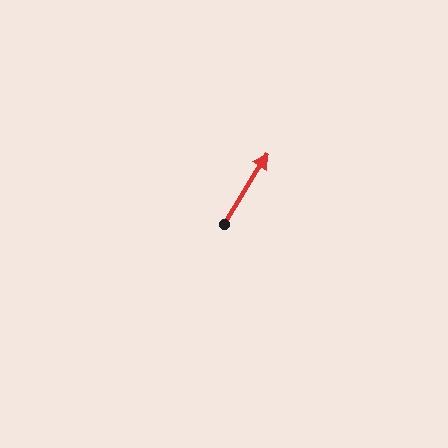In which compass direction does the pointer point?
Northeast.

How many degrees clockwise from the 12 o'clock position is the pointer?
Approximately 31 degrees.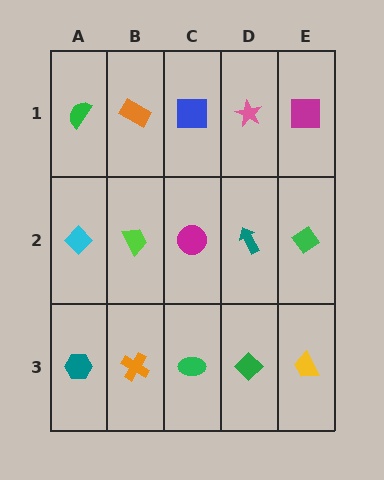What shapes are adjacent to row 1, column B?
A lime trapezoid (row 2, column B), a green semicircle (row 1, column A), a blue square (row 1, column C).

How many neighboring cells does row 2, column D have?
4.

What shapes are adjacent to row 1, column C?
A magenta circle (row 2, column C), an orange rectangle (row 1, column B), a pink star (row 1, column D).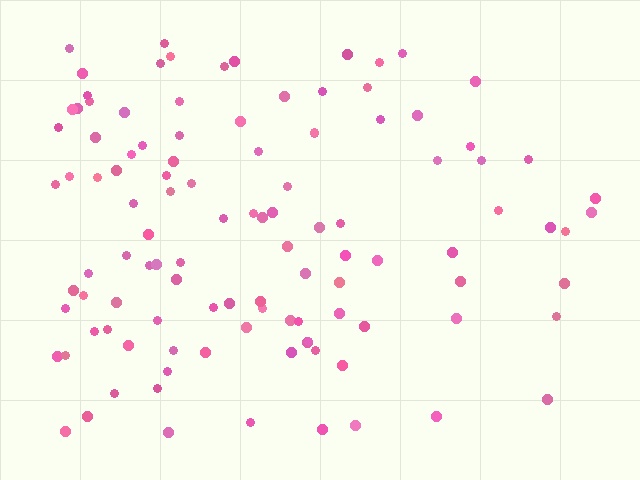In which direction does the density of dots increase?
From right to left, with the left side densest.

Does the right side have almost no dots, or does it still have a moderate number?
Still a moderate number, just noticeably fewer than the left.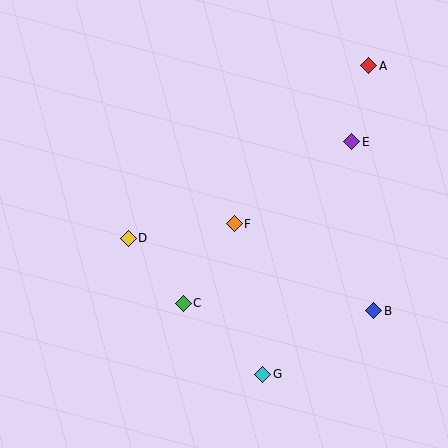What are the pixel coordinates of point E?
Point E is at (351, 142).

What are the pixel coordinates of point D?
Point D is at (128, 238).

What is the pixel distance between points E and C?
The distance between E and C is 233 pixels.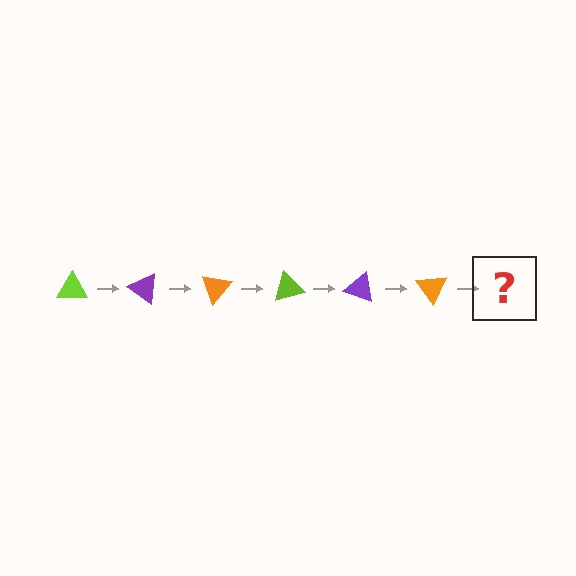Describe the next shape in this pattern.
It should be a lime triangle, rotated 210 degrees from the start.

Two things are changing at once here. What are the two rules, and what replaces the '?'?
The two rules are that it rotates 35 degrees each step and the color cycles through lime, purple, and orange. The '?' should be a lime triangle, rotated 210 degrees from the start.